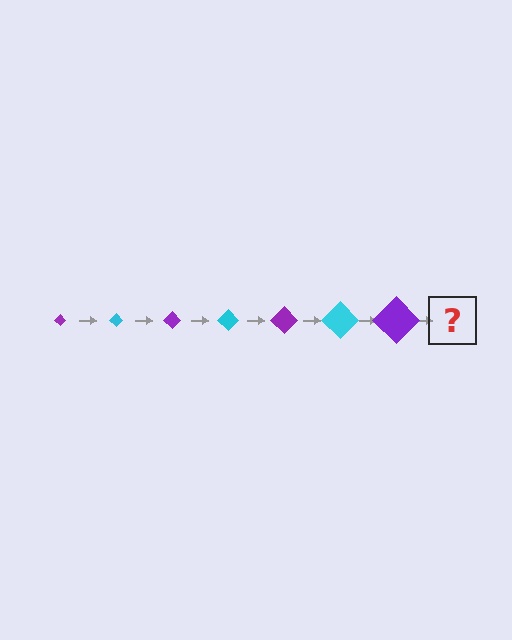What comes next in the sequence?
The next element should be a cyan diamond, larger than the previous one.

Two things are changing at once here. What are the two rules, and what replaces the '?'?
The two rules are that the diamond grows larger each step and the color cycles through purple and cyan. The '?' should be a cyan diamond, larger than the previous one.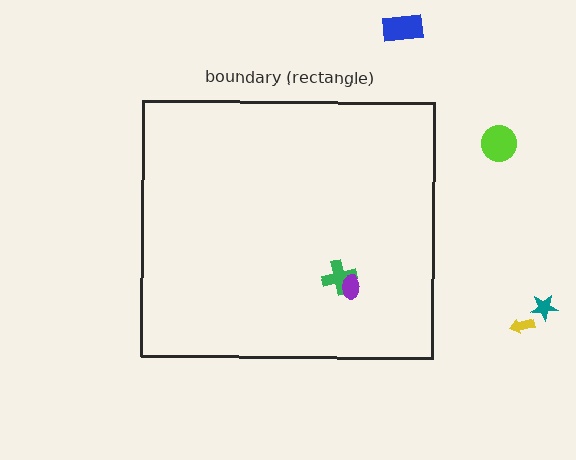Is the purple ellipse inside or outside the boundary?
Inside.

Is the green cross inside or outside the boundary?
Inside.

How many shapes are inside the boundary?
2 inside, 4 outside.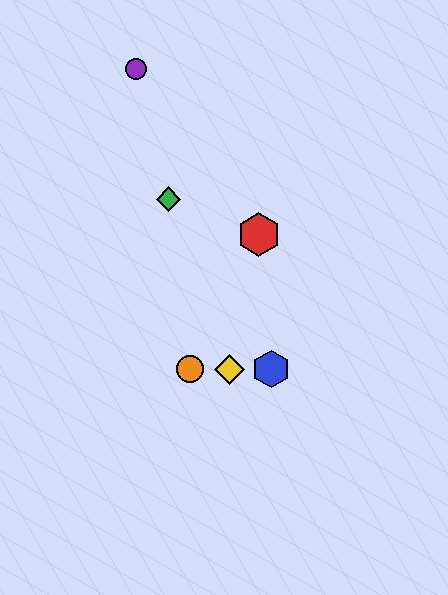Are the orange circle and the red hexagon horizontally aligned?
No, the orange circle is at y≈369 and the red hexagon is at y≈235.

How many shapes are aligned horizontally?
3 shapes (the blue hexagon, the yellow diamond, the orange circle) are aligned horizontally.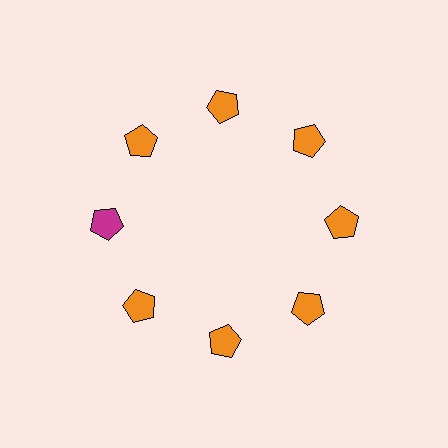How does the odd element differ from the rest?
It has a different color: magenta instead of orange.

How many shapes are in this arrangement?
There are 8 shapes arranged in a ring pattern.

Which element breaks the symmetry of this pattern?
The magenta pentagon at roughly the 9 o'clock position breaks the symmetry. All other shapes are orange pentagons.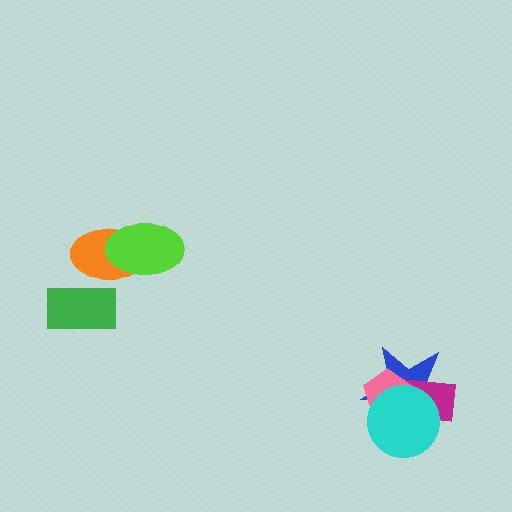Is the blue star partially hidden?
Yes, it is partially covered by another shape.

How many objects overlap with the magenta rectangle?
3 objects overlap with the magenta rectangle.